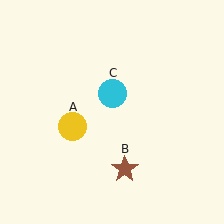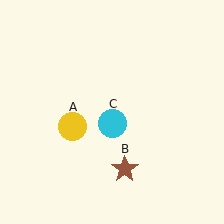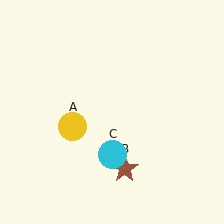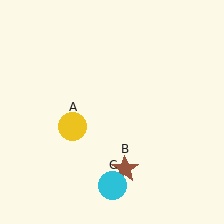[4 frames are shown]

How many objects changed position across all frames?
1 object changed position: cyan circle (object C).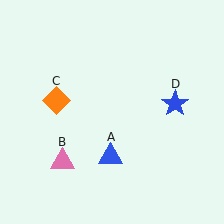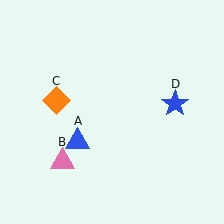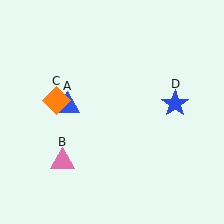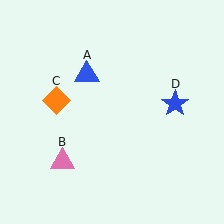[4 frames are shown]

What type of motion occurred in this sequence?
The blue triangle (object A) rotated clockwise around the center of the scene.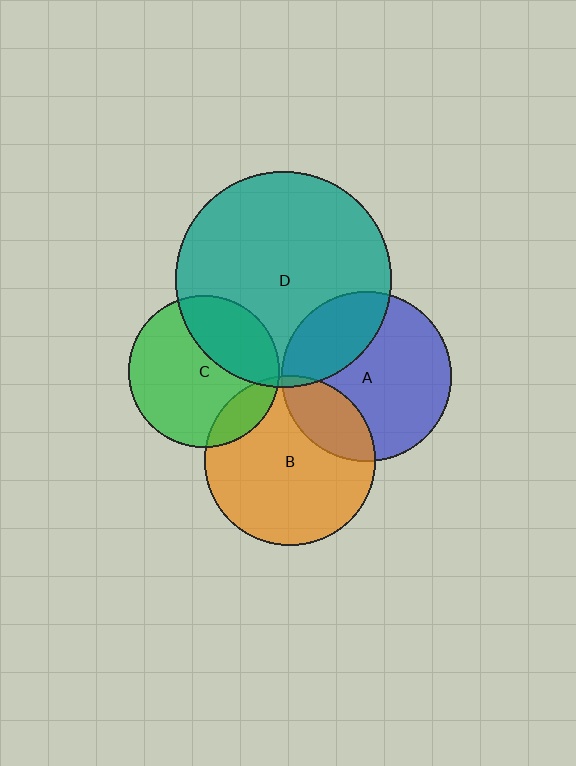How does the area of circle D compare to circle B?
Approximately 1.6 times.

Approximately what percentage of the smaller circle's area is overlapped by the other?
Approximately 30%.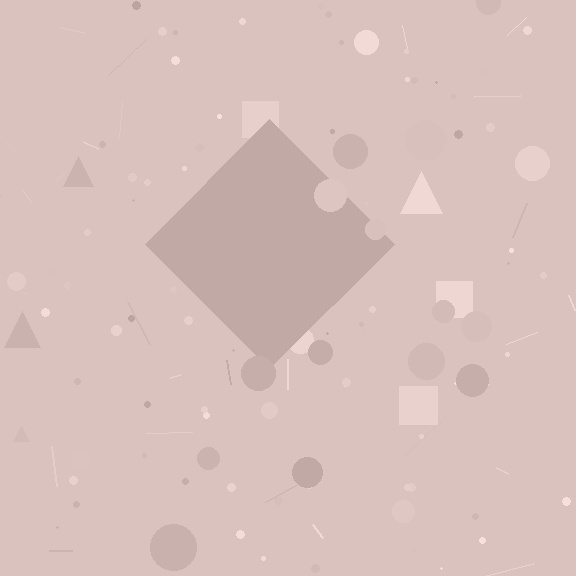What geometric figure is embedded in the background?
A diamond is embedded in the background.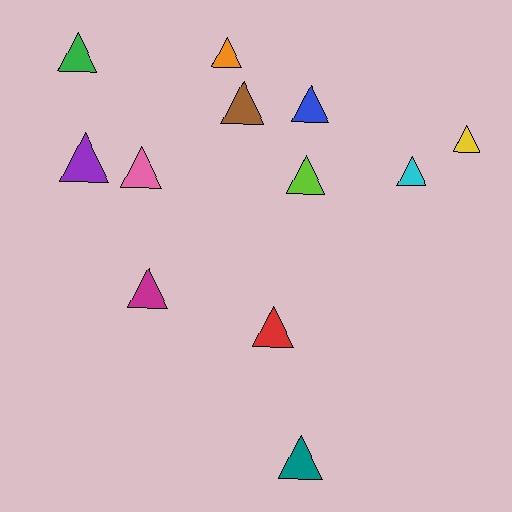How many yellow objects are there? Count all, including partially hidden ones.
There is 1 yellow object.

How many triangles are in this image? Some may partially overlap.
There are 12 triangles.